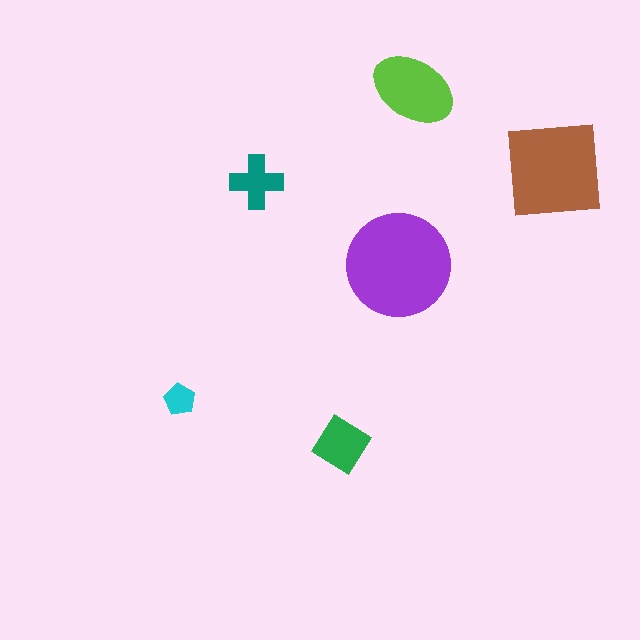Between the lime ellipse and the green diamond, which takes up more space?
The lime ellipse.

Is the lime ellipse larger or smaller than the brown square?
Smaller.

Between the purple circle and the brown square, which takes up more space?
The purple circle.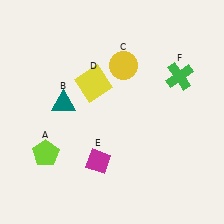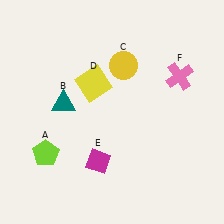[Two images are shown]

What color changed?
The cross (F) changed from green in Image 1 to pink in Image 2.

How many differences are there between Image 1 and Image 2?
There is 1 difference between the two images.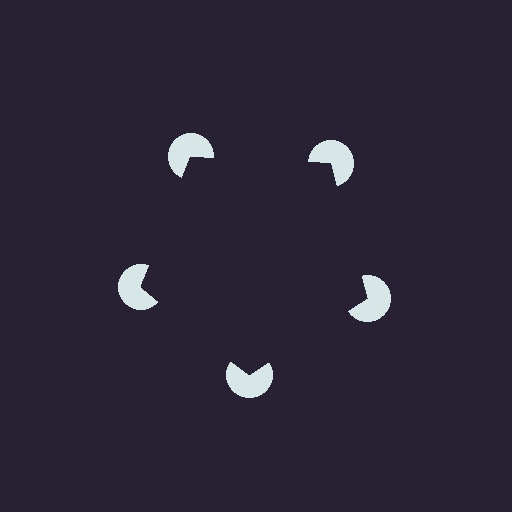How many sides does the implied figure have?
5 sides.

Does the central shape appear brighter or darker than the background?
It typically appears slightly darker than the background, even though no actual brightness change is drawn.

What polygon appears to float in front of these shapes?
An illusory pentagon — its edges are inferred from the aligned wedge cuts in the pac-man discs, not physically drawn.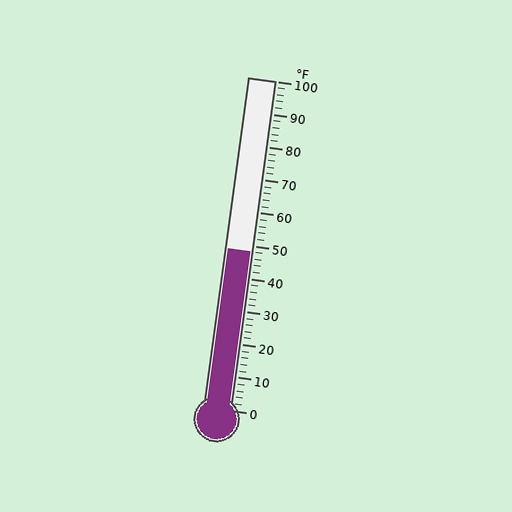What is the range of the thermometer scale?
The thermometer scale ranges from 0°F to 100°F.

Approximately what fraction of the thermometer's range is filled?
The thermometer is filled to approximately 50% of its range.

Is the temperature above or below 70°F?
The temperature is below 70°F.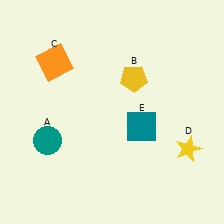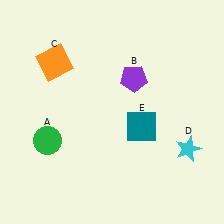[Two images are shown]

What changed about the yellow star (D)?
In Image 1, D is yellow. In Image 2, it changed to cyan.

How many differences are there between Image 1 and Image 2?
There are 3 differences between the two images.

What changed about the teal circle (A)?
In Image 1, A is teal. In Image 2, it changed to green.